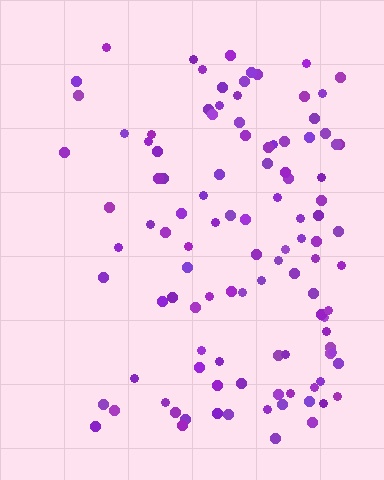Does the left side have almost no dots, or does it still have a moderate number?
Still a moderate number, just noticeably fewer than the right.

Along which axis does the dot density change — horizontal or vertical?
Horizontal.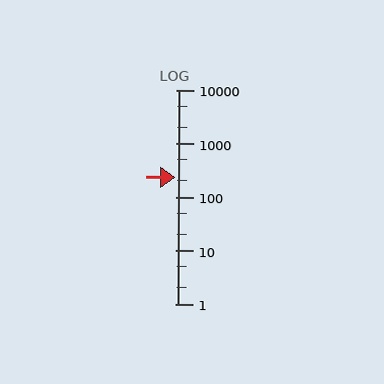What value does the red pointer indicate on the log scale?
The pointer indicates approximately 230.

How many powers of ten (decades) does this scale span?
The scale spans 4 decades, from 1 to 10000.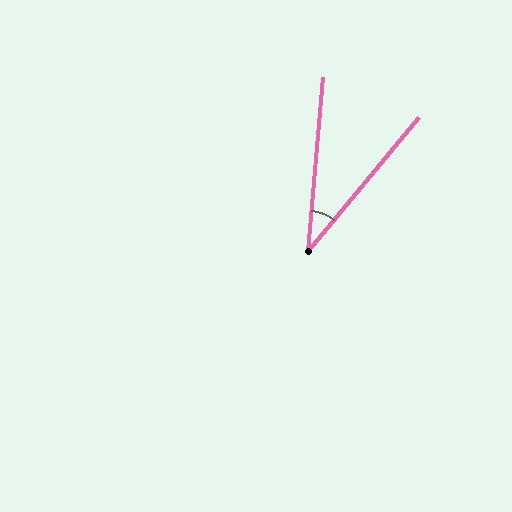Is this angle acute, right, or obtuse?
It is acute.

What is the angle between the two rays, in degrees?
Approximately 35 degrees.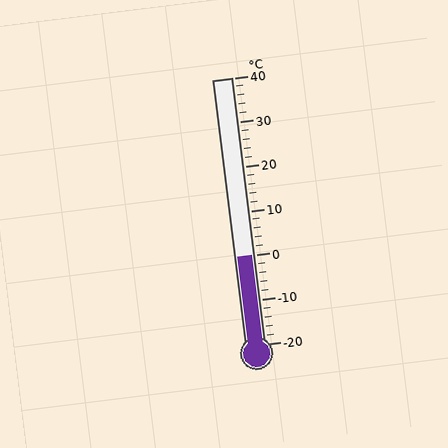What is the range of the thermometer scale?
The thermometer scale ranges from -20°C to 40°C.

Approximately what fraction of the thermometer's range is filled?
The thermometer is filled to approximately 35% of its range.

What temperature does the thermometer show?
The thermometer shows approximately 0°C.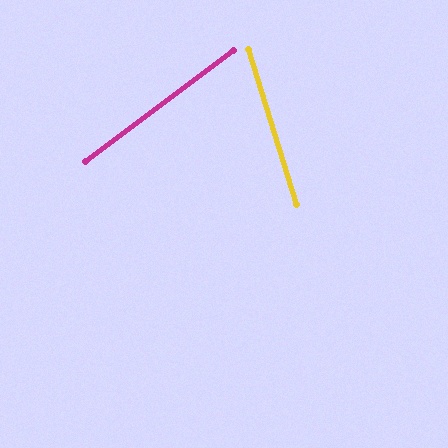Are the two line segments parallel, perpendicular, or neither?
Neither parallel nor perpendicular — they differ by about 71°.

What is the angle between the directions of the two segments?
Approximately 71 degrees.